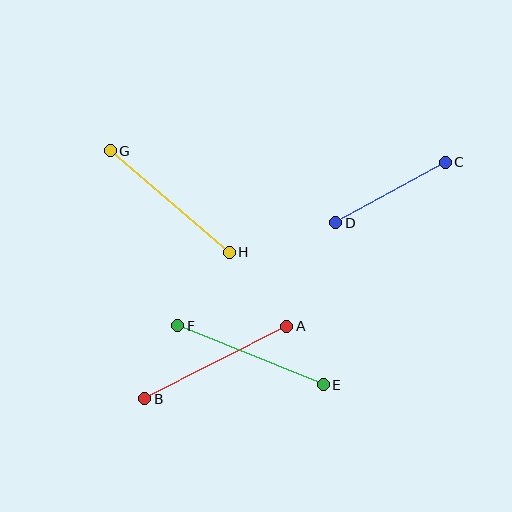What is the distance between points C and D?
The distance is approximately 125 pixels.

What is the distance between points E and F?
The distance is approximately 157 pixels.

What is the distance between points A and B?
The distance is approximately 159 pixels.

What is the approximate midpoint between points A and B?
The midpoint is at approximately (216, 363) pixels.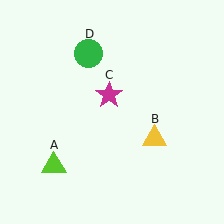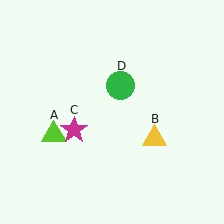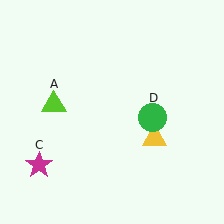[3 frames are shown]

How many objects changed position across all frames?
3 objects changed position: lime triangle (object A), magenta star (object C), green circle (object D).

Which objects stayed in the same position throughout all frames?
Yellow triangle (object B) remained stationary.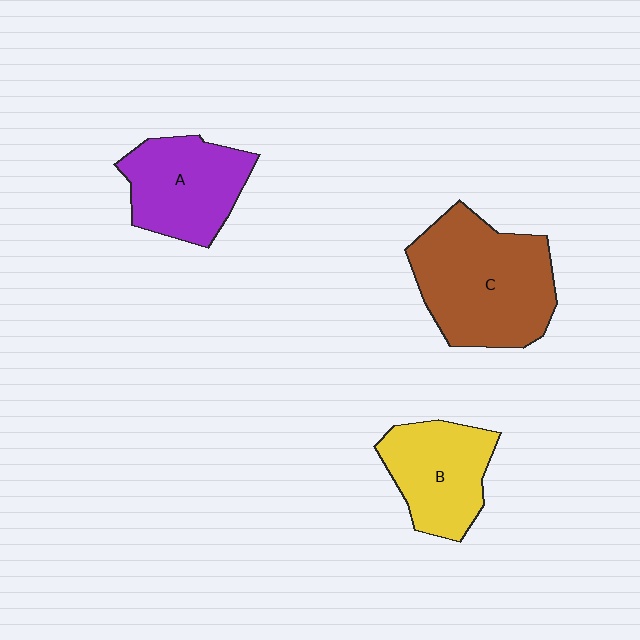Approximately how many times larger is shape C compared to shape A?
Approximately 1.5 times.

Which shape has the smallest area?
Shape B (yellow).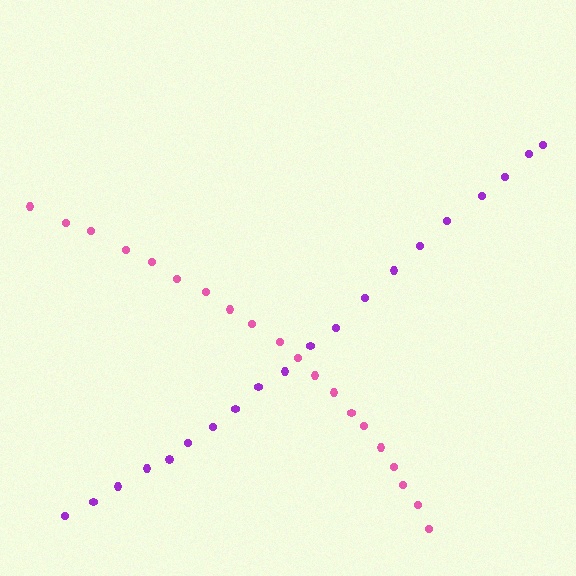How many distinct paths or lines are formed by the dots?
There are 2 distinct paths.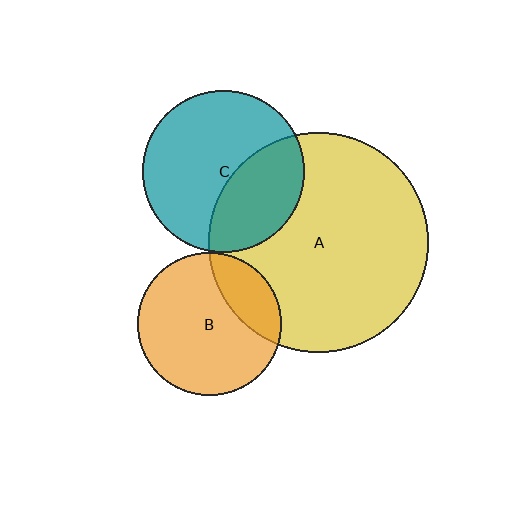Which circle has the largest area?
Circle A (yellow).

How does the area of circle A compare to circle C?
Approximately 1.8 times.